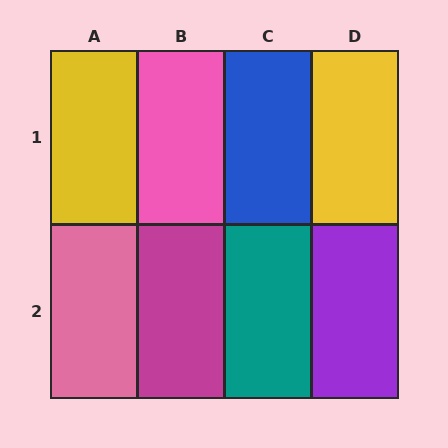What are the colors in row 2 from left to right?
Pink, magenta, teal, purple.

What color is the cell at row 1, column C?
Blue.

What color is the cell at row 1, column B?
Pink.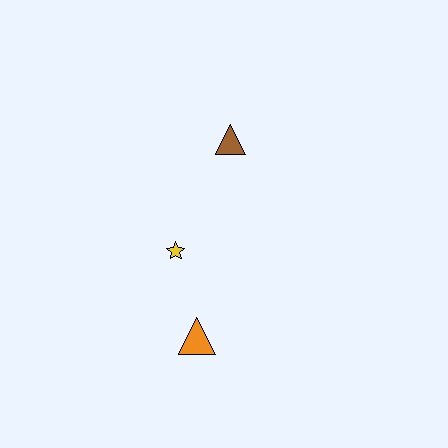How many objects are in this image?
There are 3 objects.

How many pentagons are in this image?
There are no pentagons.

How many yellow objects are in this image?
There is 1 yellow object.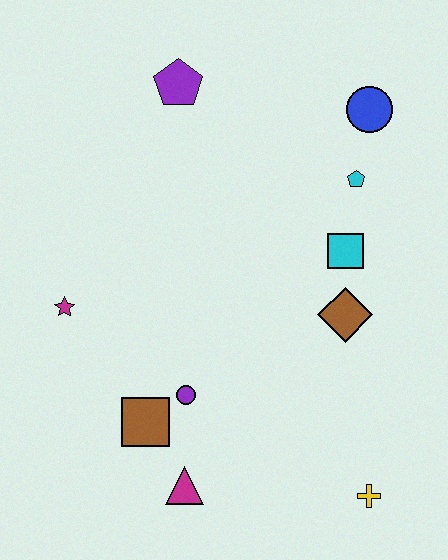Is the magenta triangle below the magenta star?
Yes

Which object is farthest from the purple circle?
The blue circle is farthest from the purple circle.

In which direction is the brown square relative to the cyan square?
The brown square is to the left of the cyan square.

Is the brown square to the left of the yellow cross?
Yes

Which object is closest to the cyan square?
The brown diamond is closest to the cyan square.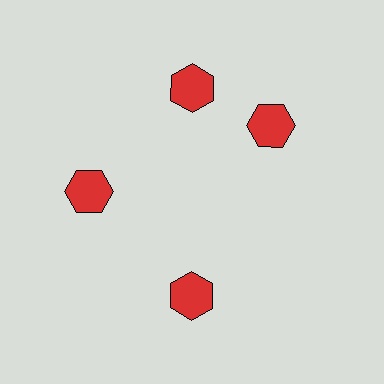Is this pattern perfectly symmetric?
No. The 4 red hexagons are arranged in a ring, but one element near the 3 o'clock position is rotated out of alignment along the ring, breaking the 4-fold rotational symmetry.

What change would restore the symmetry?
The symmetry would be restored by rotating it back into even spacing with its neighbors so that all 4 hexagons sit at equal angles and equal distance from the center.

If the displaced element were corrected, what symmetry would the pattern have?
It would have 4-fold rotational symmetry — the pattern would map onto itself every 90 degrees.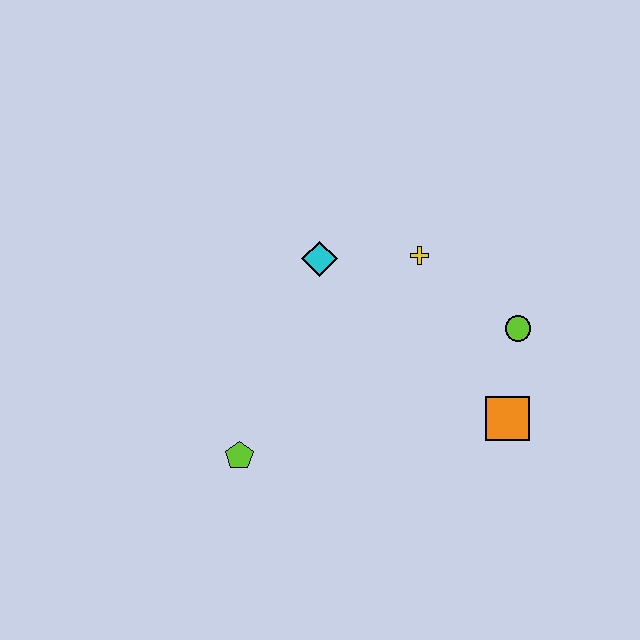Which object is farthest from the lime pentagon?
The lime circle is farthest from the lime pentagon.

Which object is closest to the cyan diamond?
The yellow cross is closest to the cyan diamond.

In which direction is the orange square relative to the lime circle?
The orange square is below the lime circle.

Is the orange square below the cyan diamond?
Yes